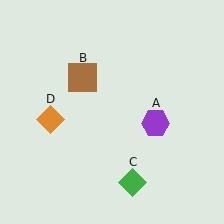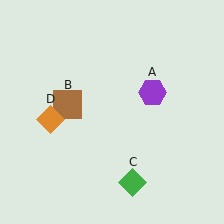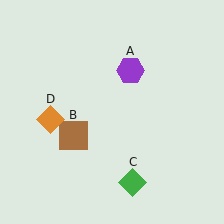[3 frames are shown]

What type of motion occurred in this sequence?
The purple hexagon (object A), brown square (object B) rotated counterclockwise around the center of the scene.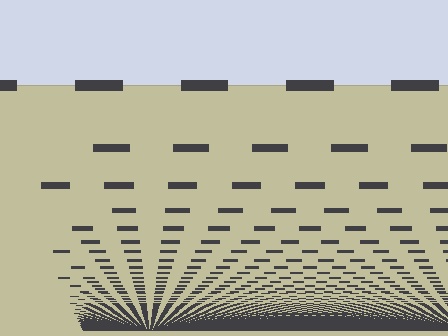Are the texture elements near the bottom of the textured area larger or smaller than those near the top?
Smaller. The gradient is inverted — elements near the bottom are smaller and denser.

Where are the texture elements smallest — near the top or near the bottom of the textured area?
Near the bottom.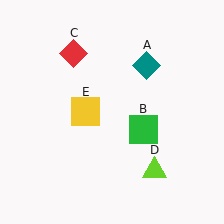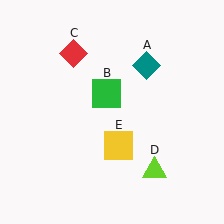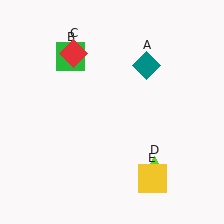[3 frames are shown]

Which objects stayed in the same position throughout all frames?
Teal diamond (object A) and red diamond (object C) and lime triangle (object D) remained stationary.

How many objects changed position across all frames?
2 objects changed position: green square (object B), yellow square (object E).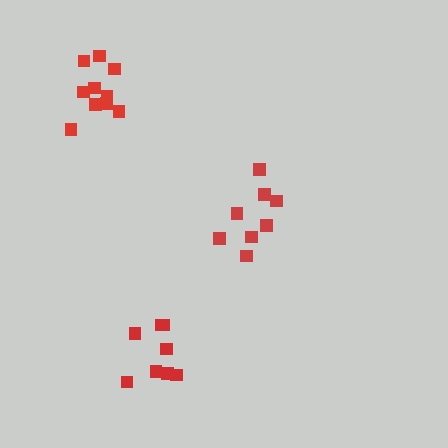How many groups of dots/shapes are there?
There are 3 groups.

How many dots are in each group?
Group 1: 10 dots, Group 2: 8 dots, Group 3: 8 dots (26 total).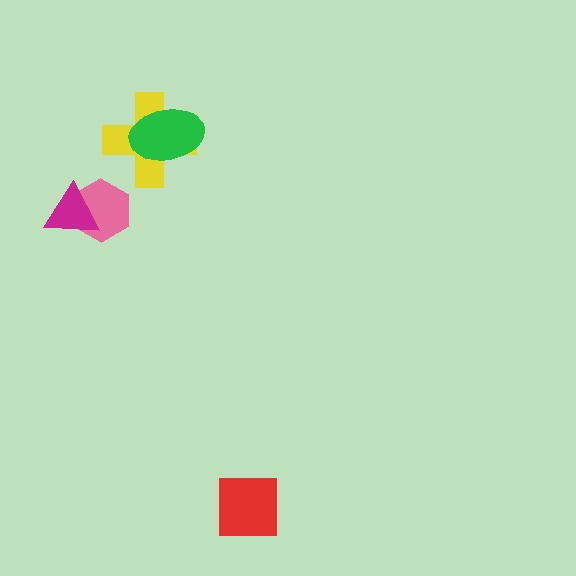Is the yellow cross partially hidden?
Yes, it is partially covered by another shape.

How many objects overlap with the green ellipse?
1 object overlaps with the green ellipse.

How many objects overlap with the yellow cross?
1 object overlaps with the yellow cross.